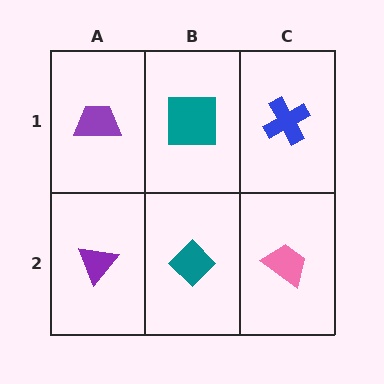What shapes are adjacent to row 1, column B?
A teal diamond (row 2, column B), a purple trapezoid (row 1, column A), a blue cross (row 1, column C).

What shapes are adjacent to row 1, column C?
A pink trapezoid (row 2, column C), a teal square (row 1, column B).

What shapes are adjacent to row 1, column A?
A purple triangle (row 2, column A), a teal square (row 1, column B).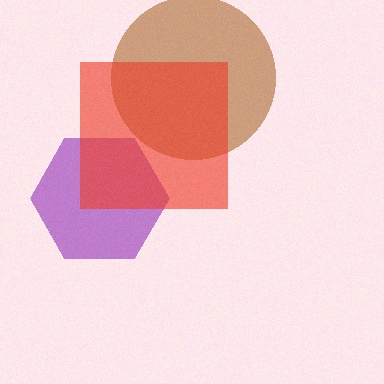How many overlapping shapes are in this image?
There are 3 overlapping shapes in the image.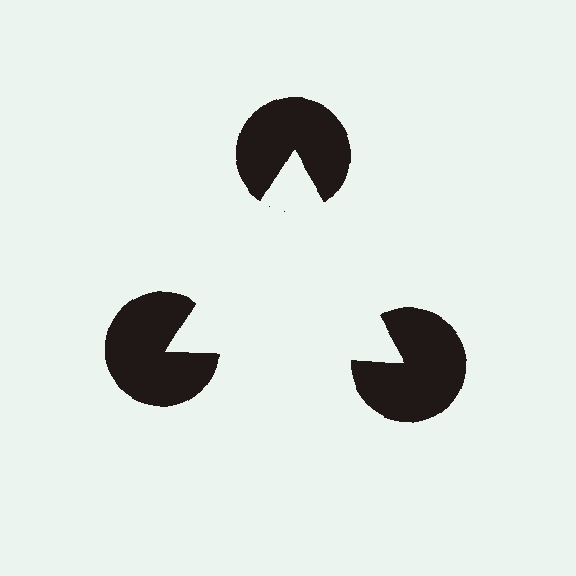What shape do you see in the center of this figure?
An illusory triangle — its edges are inferred from the aligned wedge cuts in the pac-man discs, not physically drawn.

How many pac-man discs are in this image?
There are 3 — one at each vertex of the illusory triangle.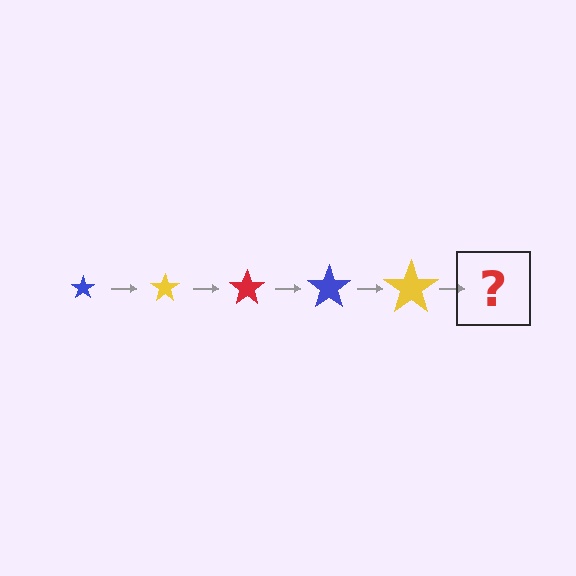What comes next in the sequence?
The next element should be a red star, larger than the previous one.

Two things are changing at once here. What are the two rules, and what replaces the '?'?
The two rules are that the star grows larger each step and the color cycles through blue, yellow, and red. The '?' should be a red star, larger than the previous one.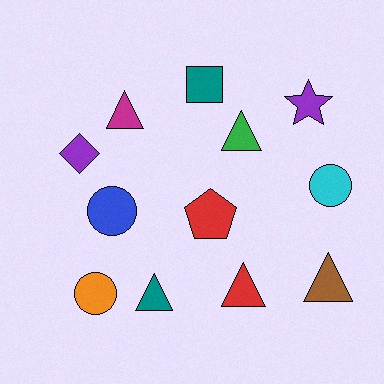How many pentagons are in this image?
There is 1 pentagon.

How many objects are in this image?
There are 12 objects.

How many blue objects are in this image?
There is 1 blue object.